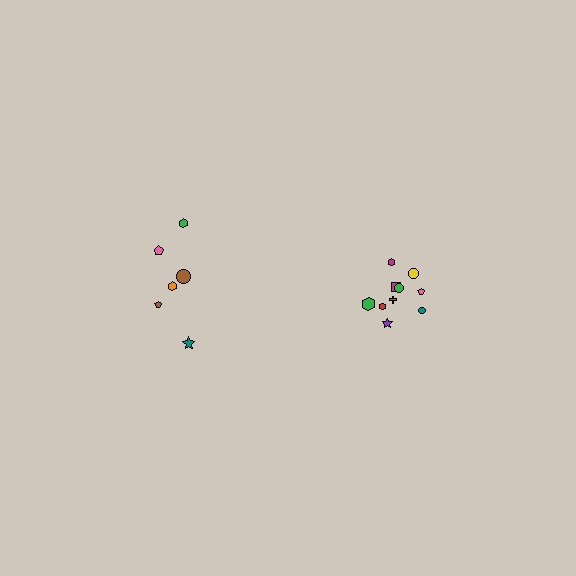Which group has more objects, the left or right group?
The right group.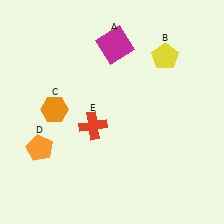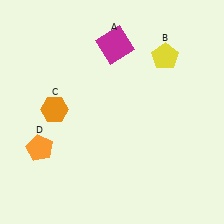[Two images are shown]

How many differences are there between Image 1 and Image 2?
There is 1 difference between the two images.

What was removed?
The red cross (E) was removed in Image 2.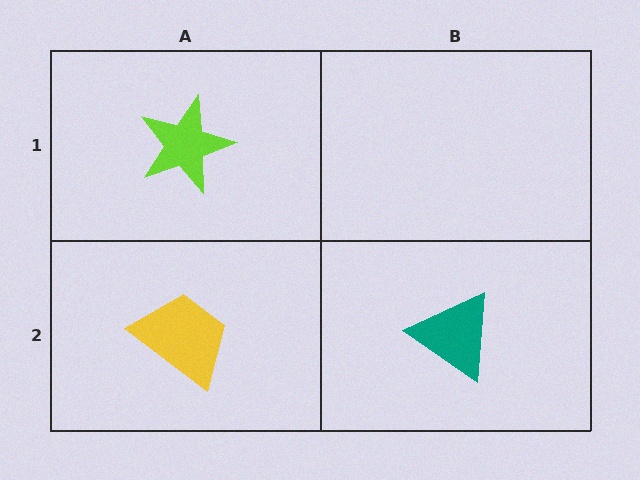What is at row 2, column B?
A teal triangle.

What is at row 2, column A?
A yellow trapezoid.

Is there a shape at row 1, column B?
No, that cell is empty.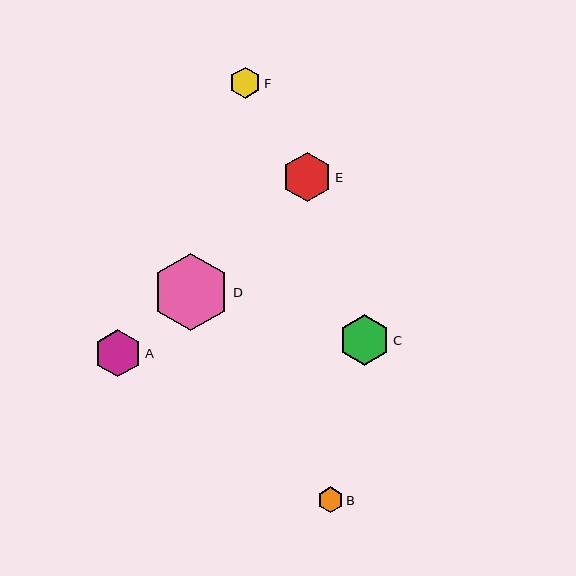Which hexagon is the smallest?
Hexagon B is the smallest with a size of approximately 26 pixels.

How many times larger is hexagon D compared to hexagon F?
Hexagon D is approximately 2.5 times the size of hexagon F.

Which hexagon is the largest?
Hexagon D is the largest with a size of approximately 77 pixels.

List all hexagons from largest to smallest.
From largest to smallest: D, C, E, A, F, B.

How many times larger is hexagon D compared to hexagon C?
Hexagon D is approximately 1.5 times the size of hexagon C.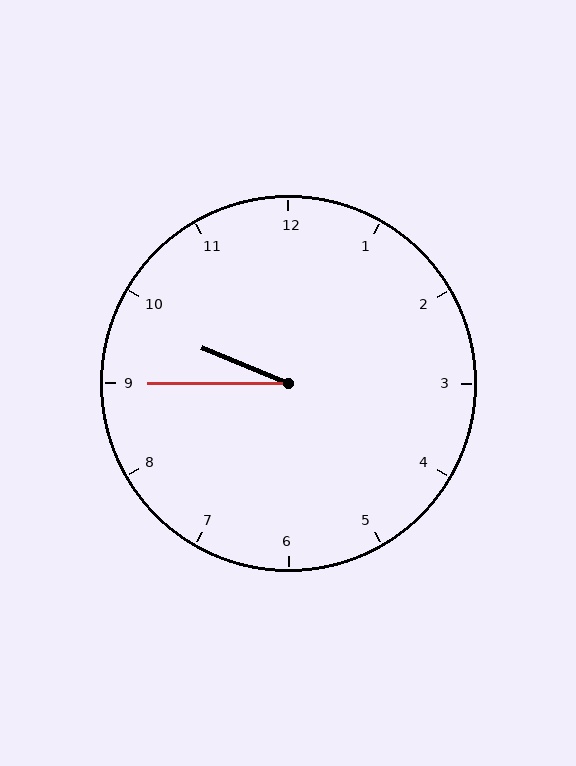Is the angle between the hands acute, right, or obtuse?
It is acute.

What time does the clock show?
9:45.